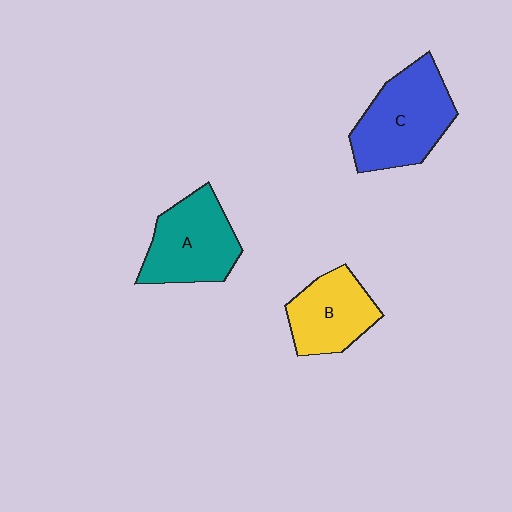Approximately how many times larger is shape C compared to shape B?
Approximately 1.4 times.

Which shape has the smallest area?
Shape B (yellow).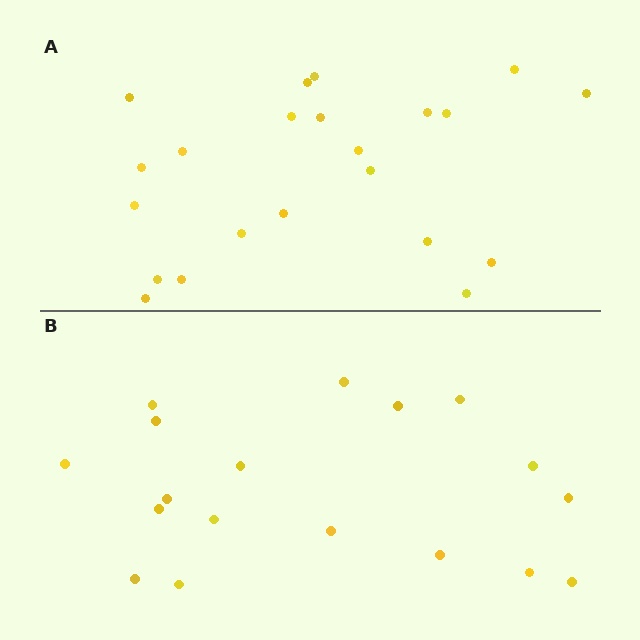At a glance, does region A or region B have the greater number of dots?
Region A (the top region) has more dots.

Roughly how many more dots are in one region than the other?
Region A has about 4 more dots than region B.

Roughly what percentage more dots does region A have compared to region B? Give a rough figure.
About 20% more.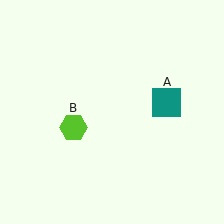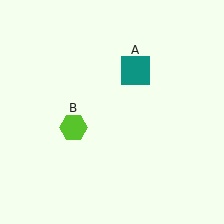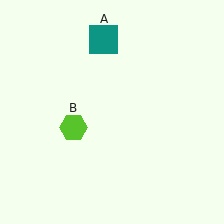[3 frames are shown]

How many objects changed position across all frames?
1 object changed position: teal square (object A).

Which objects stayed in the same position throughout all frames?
Lime hexagon (object B) remained stationary.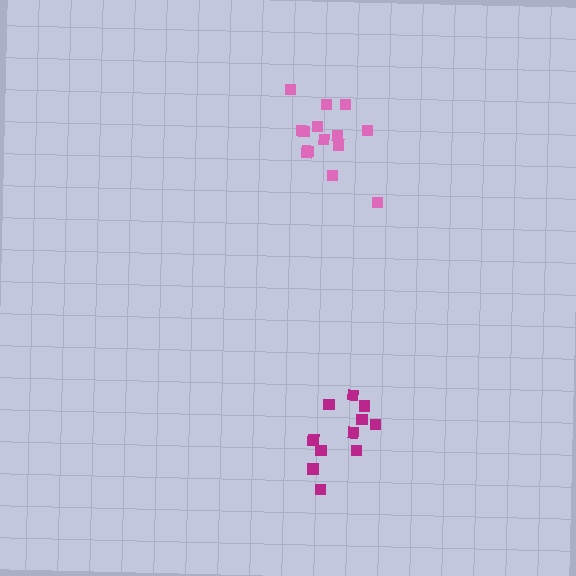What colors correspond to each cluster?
The clusters are colored: pink, magenta.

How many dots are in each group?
Group 1: 14 dots, Group 2: 11 dots (25 total).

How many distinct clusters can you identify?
There are 2 distinct clusters.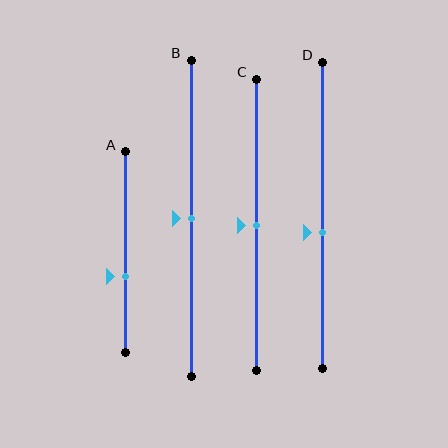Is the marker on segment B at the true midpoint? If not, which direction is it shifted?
Yes, the marker on segment B is at the true midpoint.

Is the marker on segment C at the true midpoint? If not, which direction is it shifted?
Yes, the marker on segment C is at the true midpoint.